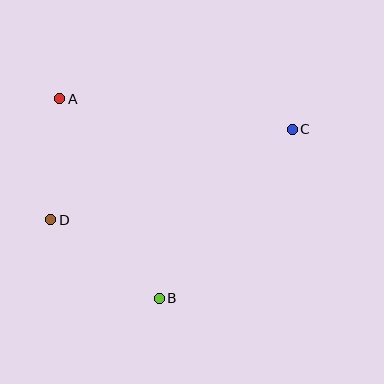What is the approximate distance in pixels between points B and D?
The distance between B and D is approximately 134 pixels.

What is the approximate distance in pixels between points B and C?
The distance between B and C is approximately 215 pixels.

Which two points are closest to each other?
Points A and D are closest to each other.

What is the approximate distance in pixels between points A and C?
The distance between A and C is approximately 234 pixels.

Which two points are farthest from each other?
Points C and D are farthest from each other.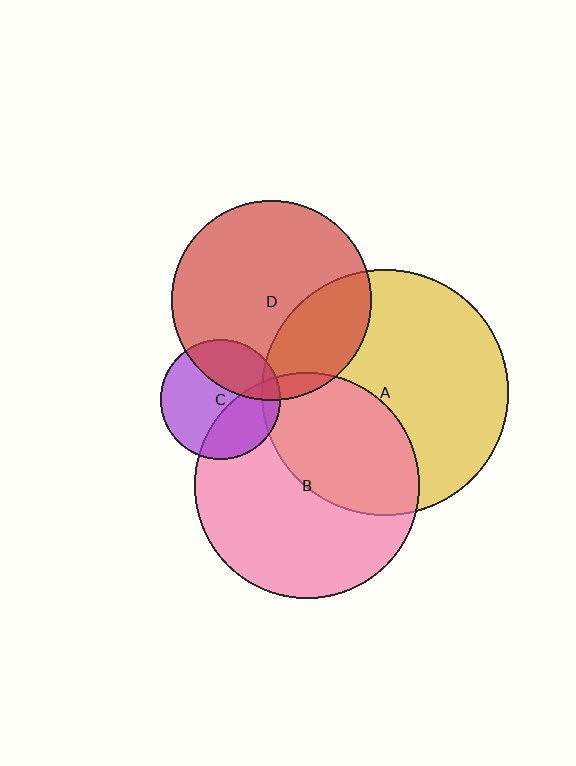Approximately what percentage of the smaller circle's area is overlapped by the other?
Approximately 35%.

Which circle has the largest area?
Circle A (yellow).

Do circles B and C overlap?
Yes.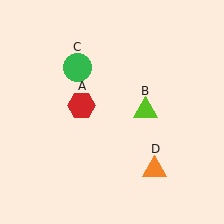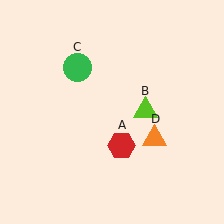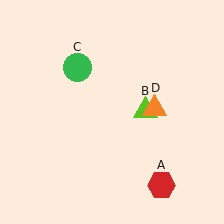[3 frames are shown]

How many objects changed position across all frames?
2 objects changed position: red hexagon (object A), orange triangle (object D).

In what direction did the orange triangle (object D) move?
The orange triangle (object D) moved up.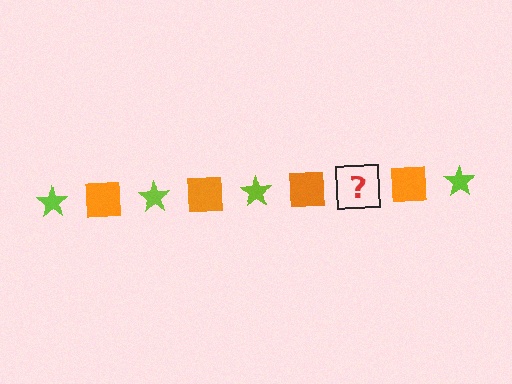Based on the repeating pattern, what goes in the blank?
The blank should be a lime star.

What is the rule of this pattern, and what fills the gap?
The rule is that the pattern alternates between lime star and orange square. The gap should be filled with a lime star.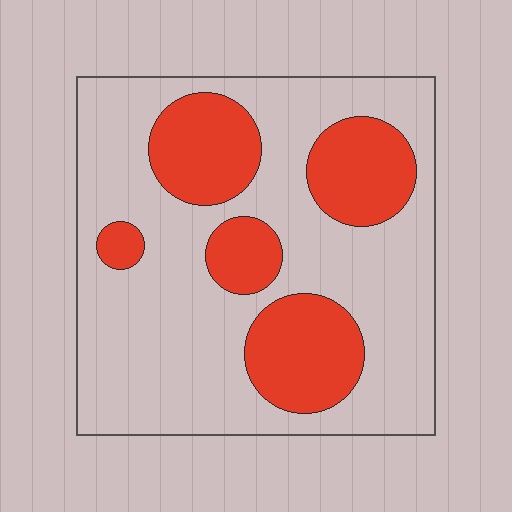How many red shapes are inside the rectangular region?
5.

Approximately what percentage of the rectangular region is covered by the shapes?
Approximately 30%.